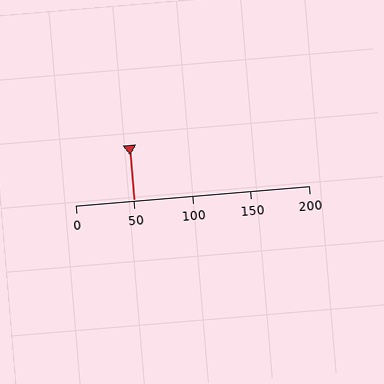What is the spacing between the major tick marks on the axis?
The major ticks are spaced 50 apart.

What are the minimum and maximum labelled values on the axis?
The axis runs from 0 to 200.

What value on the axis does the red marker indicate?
The marker indicates approximately 50.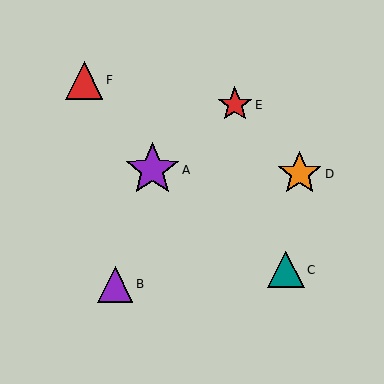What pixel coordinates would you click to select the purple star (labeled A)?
Click at (152, 170) to select the purple star A.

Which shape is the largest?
The purple star (labeled A) is the largest.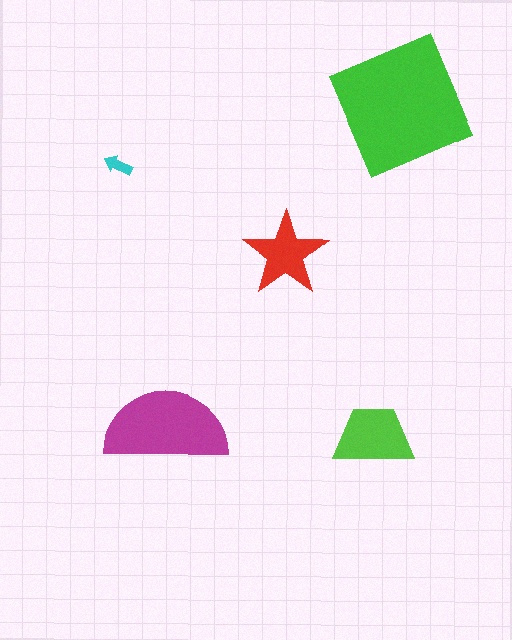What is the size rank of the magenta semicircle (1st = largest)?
2nd.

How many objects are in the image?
There are 5 objects in the image.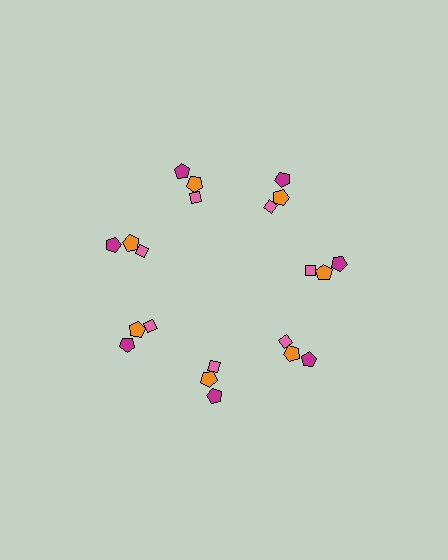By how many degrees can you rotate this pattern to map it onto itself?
The pattern maps onto itself every 51 degrees of rotation.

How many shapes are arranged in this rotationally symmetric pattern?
There are 21 shapes, arranged in 7 groups of 3.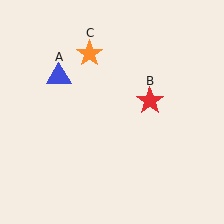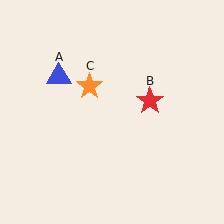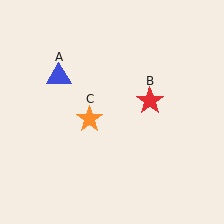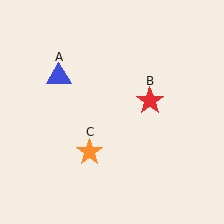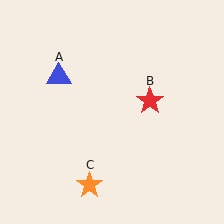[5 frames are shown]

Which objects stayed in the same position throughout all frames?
Blue triangle (object A) and red star (object B) remained stationary.